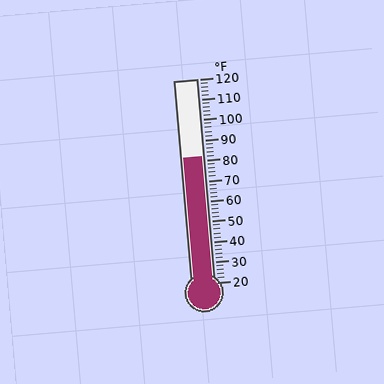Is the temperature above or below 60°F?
The temperature is above 60°F.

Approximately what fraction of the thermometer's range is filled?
The thermometer is filled to approximately 60% of its range.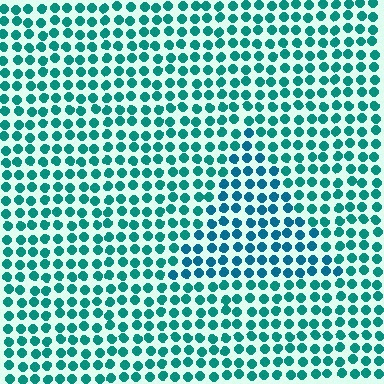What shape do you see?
I see a triangle.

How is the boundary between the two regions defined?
The boundary is defined purely by a slight shift in hue (about 24 degrees). Spacing, size, and orientation are identical on both sides.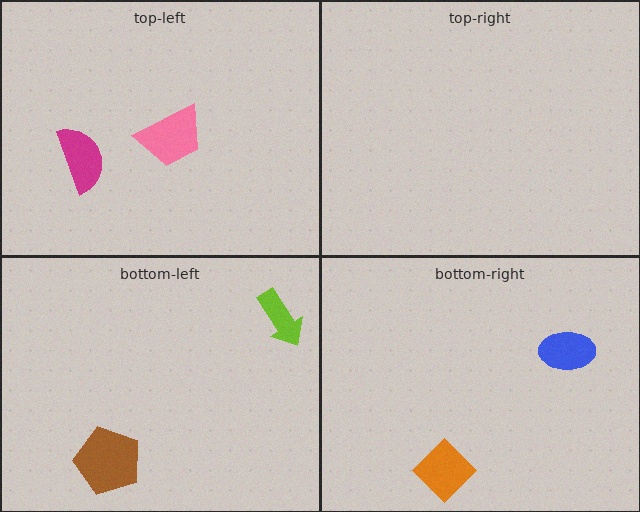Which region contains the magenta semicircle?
The top-left region.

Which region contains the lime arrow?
The bottom-left region.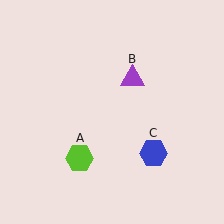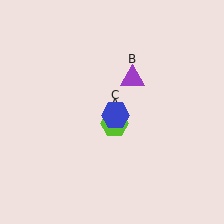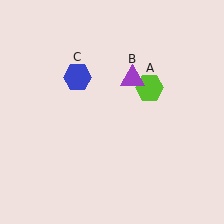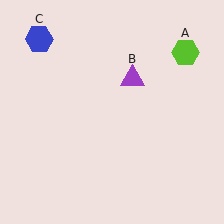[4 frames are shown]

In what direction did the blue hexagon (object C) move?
The blue hexagon (object C) moved up and to the left.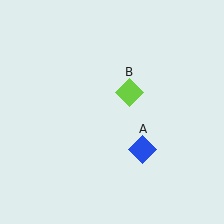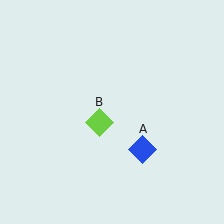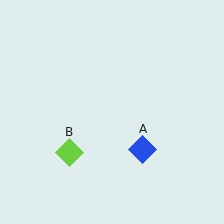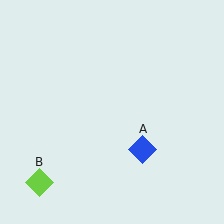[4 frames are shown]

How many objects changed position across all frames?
1 object changed position: lime diamond (object B).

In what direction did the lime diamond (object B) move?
The lime diamond (object B) moved down and to the left.